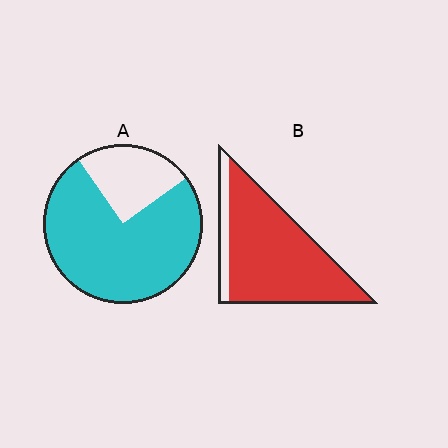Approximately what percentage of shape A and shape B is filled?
A is approximately 75% and B is approximately 85%.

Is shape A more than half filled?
Yes.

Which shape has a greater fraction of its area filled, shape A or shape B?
Shape B.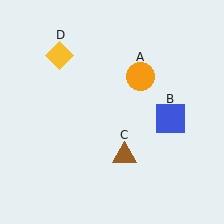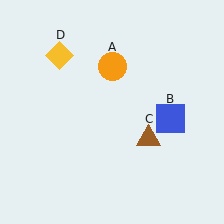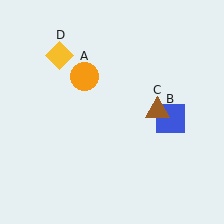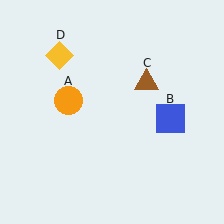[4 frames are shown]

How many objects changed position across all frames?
2 objects changed position: orange circle (object A), brown triangle (object C).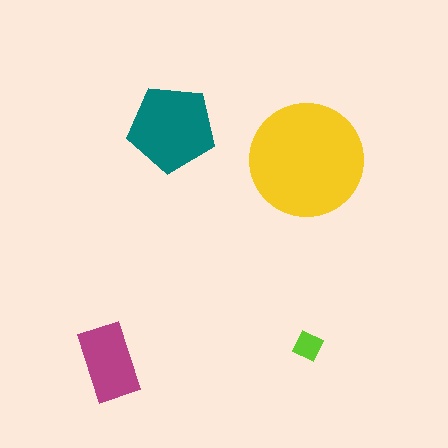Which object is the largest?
The yellow circle.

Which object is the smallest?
The lime diamond.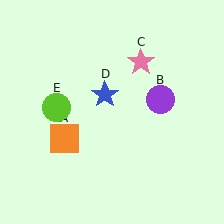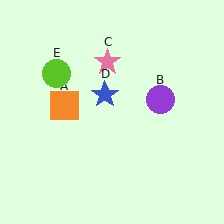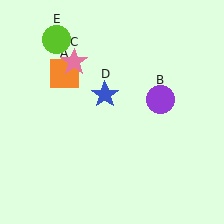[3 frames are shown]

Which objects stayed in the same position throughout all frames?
Purple circle (object B) and blue star (object D) remained stationary.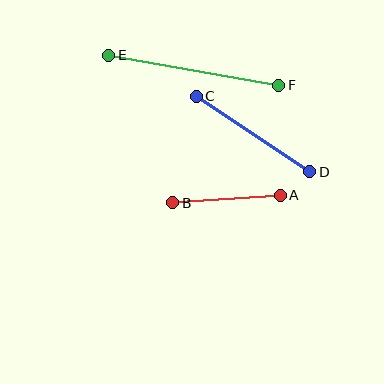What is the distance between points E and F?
The distance is approximately 173 pixels.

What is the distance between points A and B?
The distance is approximately 108 pixels.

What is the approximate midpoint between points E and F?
The midpoint is at approximately (194, 70) pixels.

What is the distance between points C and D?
The distance is approximately 136 pixels.